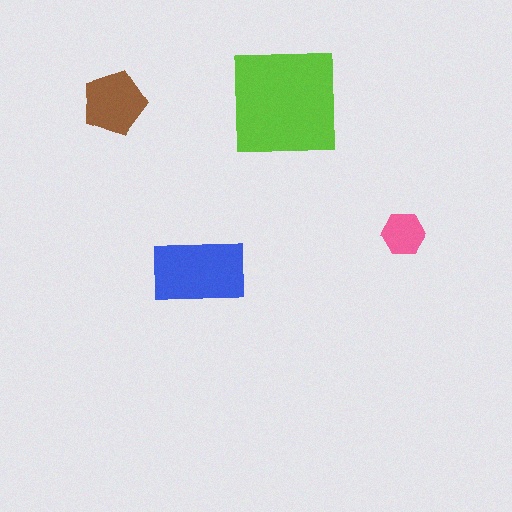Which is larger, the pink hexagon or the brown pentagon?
The brown pentagon.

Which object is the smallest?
The pink hexagon.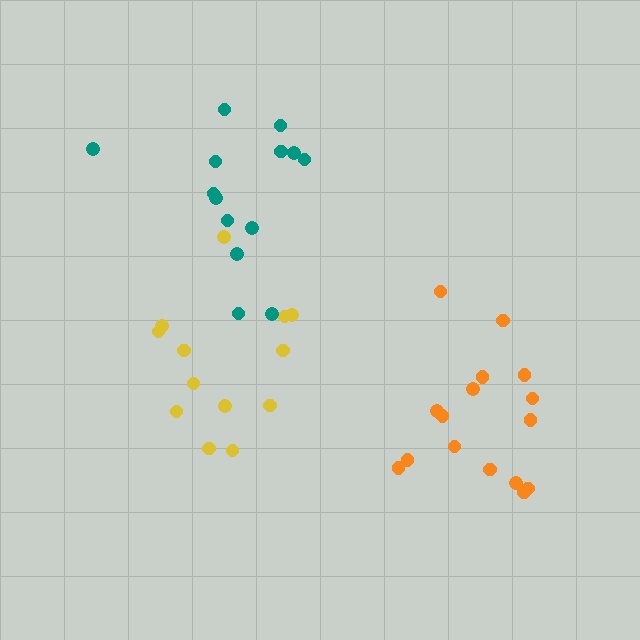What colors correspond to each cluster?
The clusters are colored: orange, yellow, teal.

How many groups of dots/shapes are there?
There are 3 groups.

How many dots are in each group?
Group 1: 16 dots, Group 2: 13 dots, Group 3: 14 dots (43 total).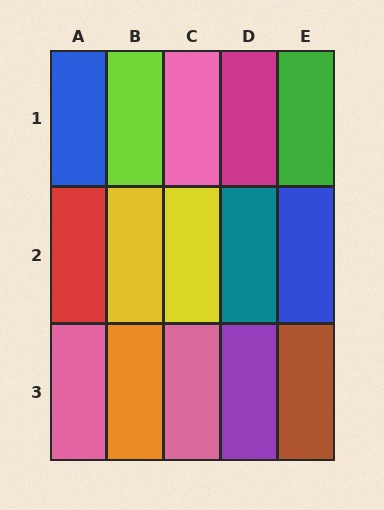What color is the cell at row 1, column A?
Blue.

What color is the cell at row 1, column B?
Lime.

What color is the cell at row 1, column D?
Magenta.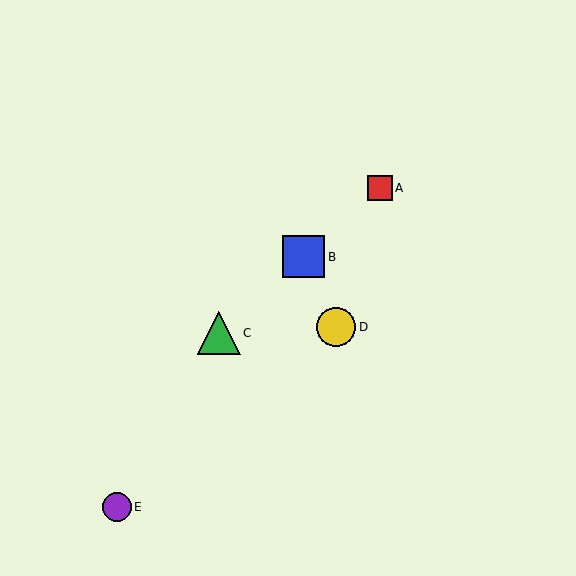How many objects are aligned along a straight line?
3 objects (A, B, C) are aligned along a straight line.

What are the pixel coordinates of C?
Object C is at (219, 333).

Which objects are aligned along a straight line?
Objects A, B, C are aligned along a straight line.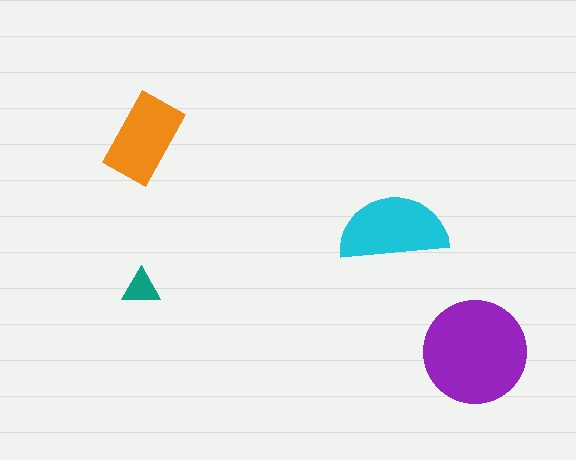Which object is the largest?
The purple circle.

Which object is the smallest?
The teal triangle.